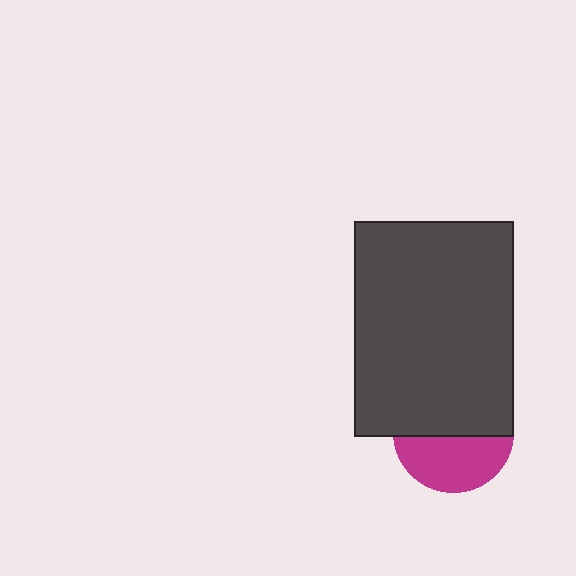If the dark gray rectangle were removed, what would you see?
You would see the complete magenta circle.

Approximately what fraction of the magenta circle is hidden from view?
Roughly 55% of the magenta circle is hidden behind the dark gray rectangle.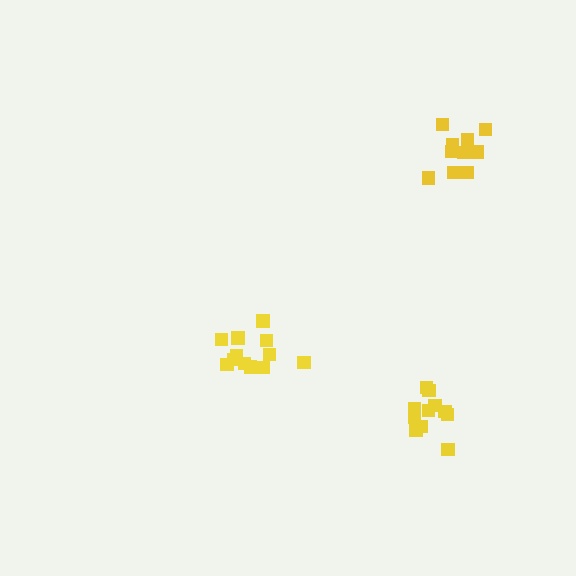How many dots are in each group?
Group 1: 12 dots, Group 2: 11 dots, Group 3: 11 dots (34 total).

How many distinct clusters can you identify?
There are 3 distinct clusters.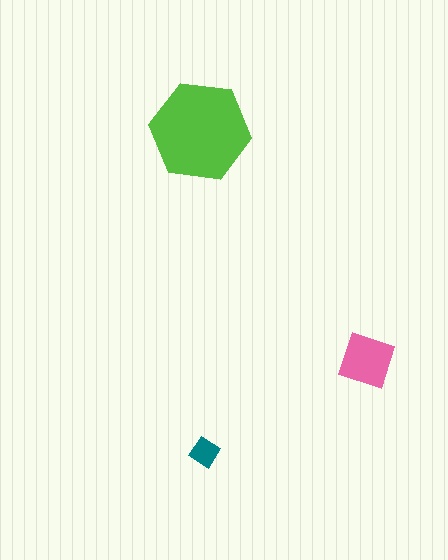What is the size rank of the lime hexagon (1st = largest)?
1st.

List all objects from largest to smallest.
The lime hexagon, the pink square, the teal diamond.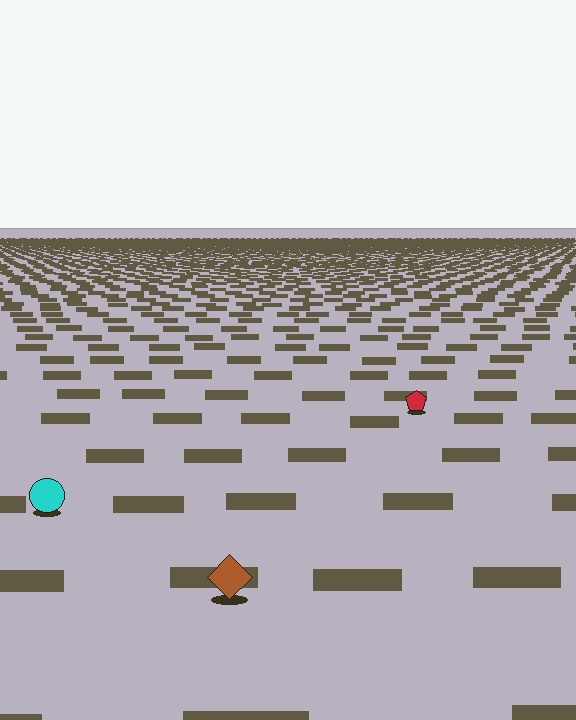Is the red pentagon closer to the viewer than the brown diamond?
No. The brown diamond is closer — you can tell from the texture gradient: the ground texture is coarser near it.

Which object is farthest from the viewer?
The red pentagon is farthest from the viewer. It appears smaller and the ground texture around it is denser.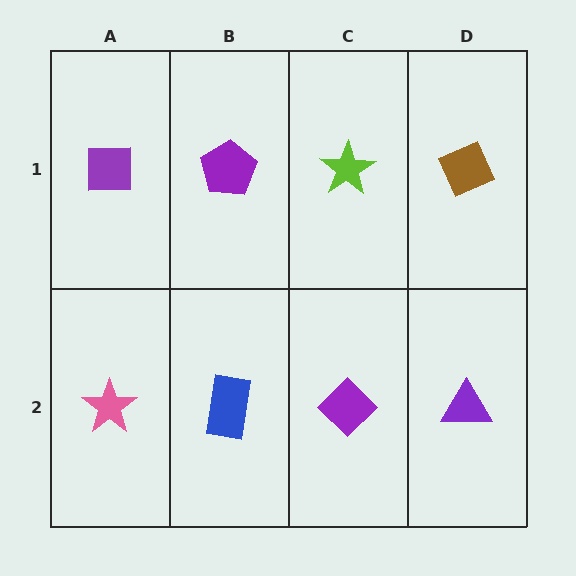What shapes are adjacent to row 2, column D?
A brown diamond (row 1, column D), a purple diamond (row 2, column C).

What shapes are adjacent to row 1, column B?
A blue rectangle (row 2, column B), a purple square (row 1, column A), a lime star (row 1, column C).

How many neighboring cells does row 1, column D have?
2.